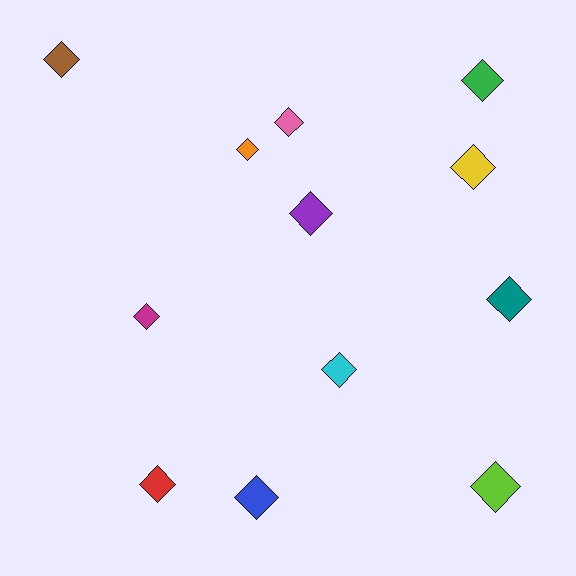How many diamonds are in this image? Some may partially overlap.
There are 12 diamonds.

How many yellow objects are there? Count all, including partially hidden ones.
There is 1 yellow object.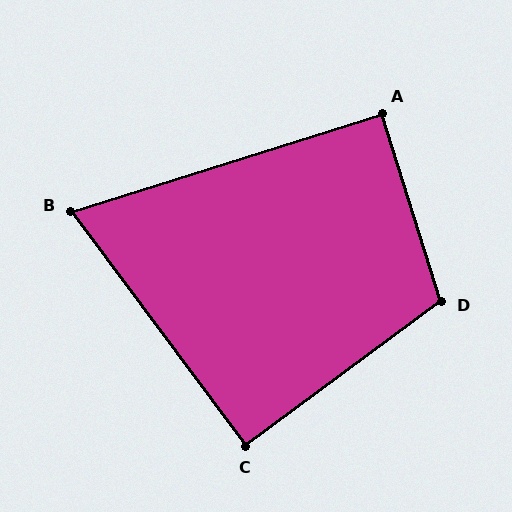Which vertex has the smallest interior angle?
B, at approximately 71 degrees.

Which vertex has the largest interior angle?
D, at approximately 109 degrees.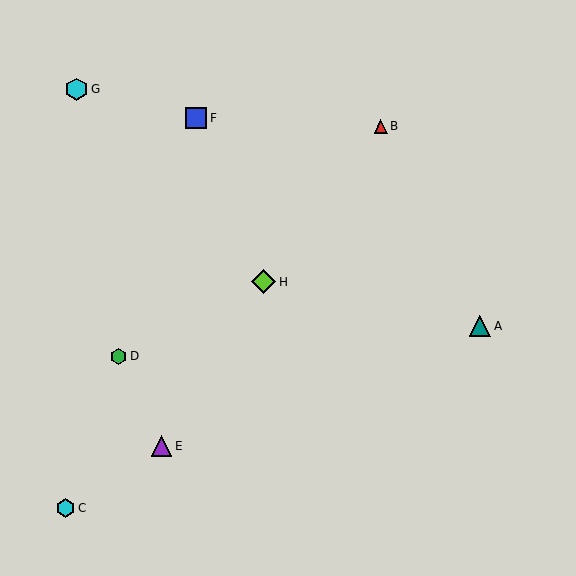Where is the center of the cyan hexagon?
The center of the cyan hexagon is at (77, 89).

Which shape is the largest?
The lime diamond (labeled H) is the largest.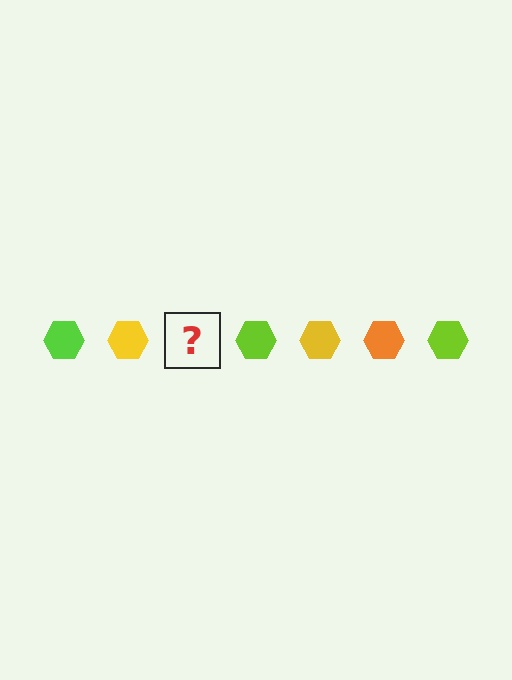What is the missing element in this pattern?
The missing element is an orange hexagon.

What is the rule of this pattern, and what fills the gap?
The rule is that the pattern cycles through lime, yellow, orange hexagons. The gap should be filled with an orange hexagon.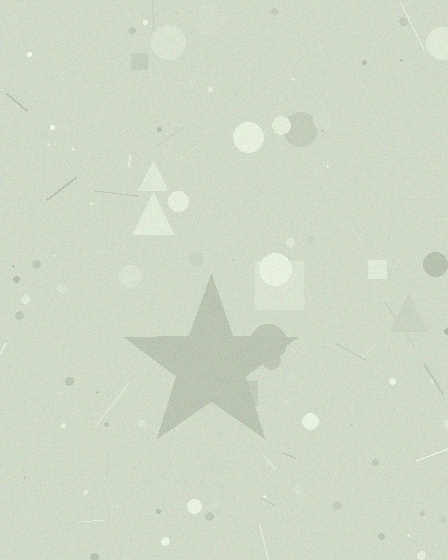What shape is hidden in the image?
A star is hidden in the image.